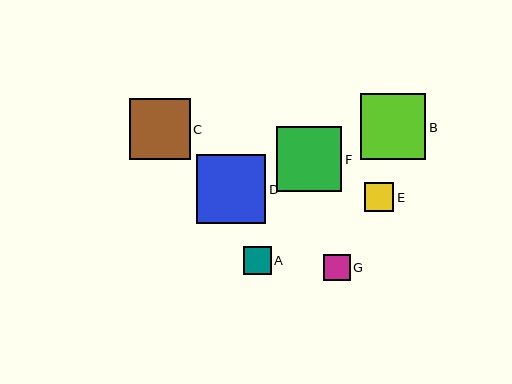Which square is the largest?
Square D is the largest with a size of approximately 69 pixels.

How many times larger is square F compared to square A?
Square F is approximately 2.3 times the size of square A.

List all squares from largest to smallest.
From largest to smallest: D, B, F, C, E, A, G.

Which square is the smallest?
Square G is the smallest with a size of approximately 26 pixels.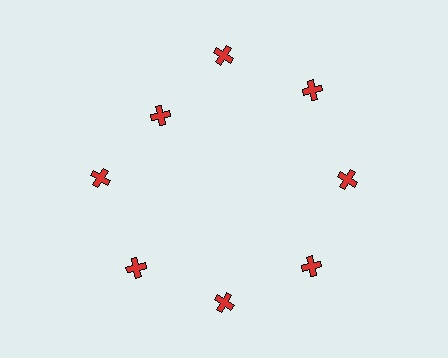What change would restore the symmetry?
The symmetry would be restored by moving it outward, back onto the ring so that all 8 crosses sit at equal angles and equal distance from the center.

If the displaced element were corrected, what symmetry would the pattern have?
It would have 8-fold rotational symmetry — the pattern would map onto itself every 45 degrees.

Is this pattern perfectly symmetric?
No. The 8 red crosses are arranged in a ring, but one element near the 10 o'clock position is pulled inward toward the center, breaking the 8-fold rotational symmetry.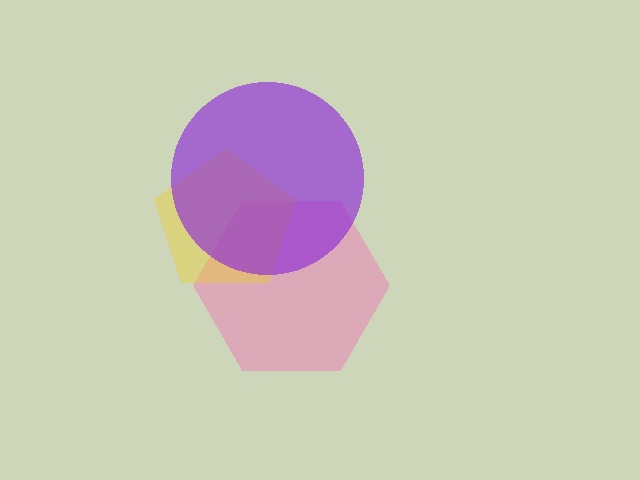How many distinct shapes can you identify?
There are 3 distinct shapes: a pink hexagon, a yellow pentagon, a purple circle.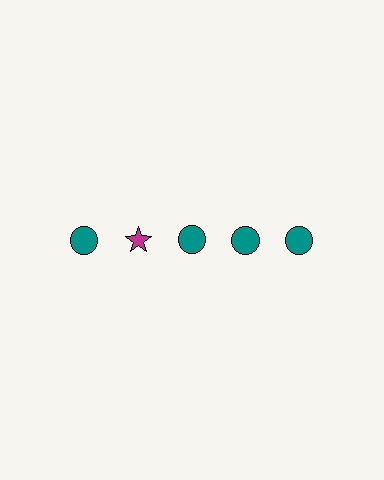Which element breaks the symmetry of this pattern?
The magenta star in the top row, second from left column breaks the symmetry. All other shapes are teal circles.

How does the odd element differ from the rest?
It differs in both color (magenta instead of teal) and shape (star instead of circle).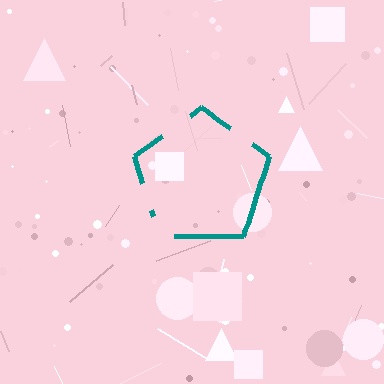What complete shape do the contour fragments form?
The contour fragments form a pentagon.